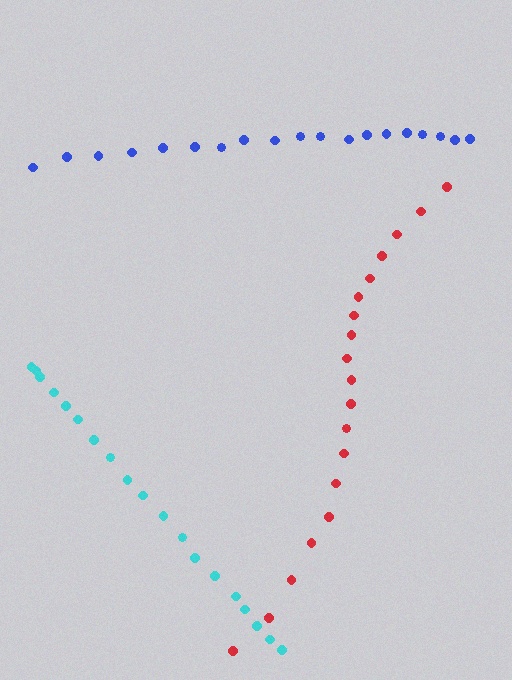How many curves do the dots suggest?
There are 3 distinct paths.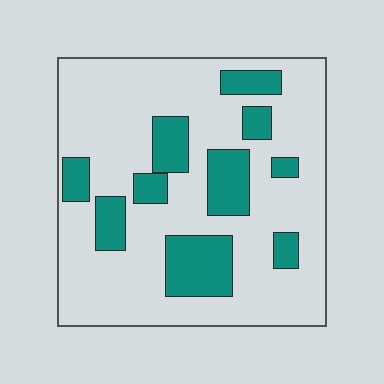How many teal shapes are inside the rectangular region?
10.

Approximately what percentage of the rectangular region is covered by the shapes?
Approximately 25%.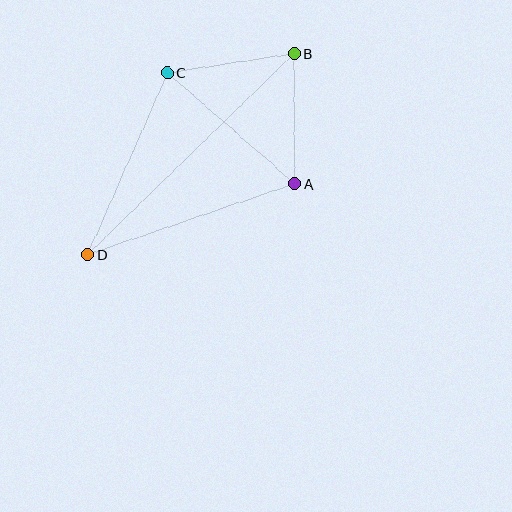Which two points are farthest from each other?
Points B and D are farthest from each other.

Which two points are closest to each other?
Points B and C are closest to each other.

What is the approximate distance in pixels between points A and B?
The distance between A and B is approximately 130 pixels.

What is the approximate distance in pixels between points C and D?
The distance between C and D is approximately 198 pixels.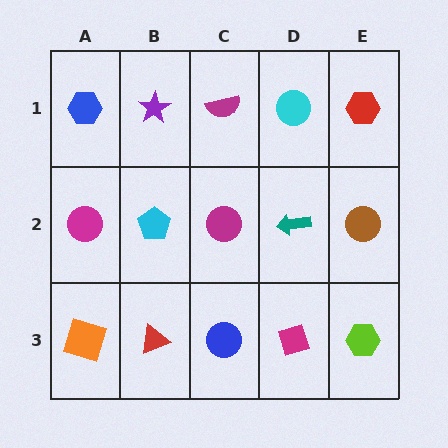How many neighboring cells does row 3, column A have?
2.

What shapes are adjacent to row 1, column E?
A brown circle (row 2, column E), a cyan circle (row 1, column D).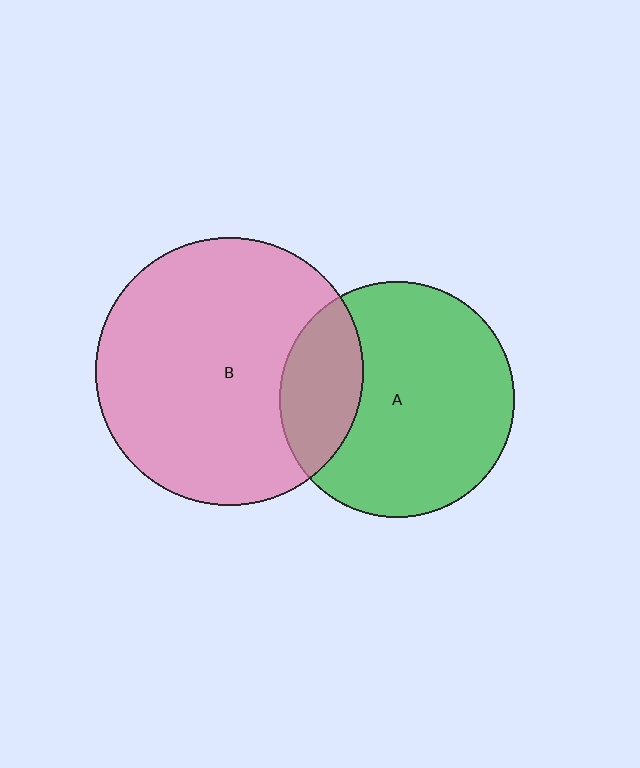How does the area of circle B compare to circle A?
Approximately 1.3 times.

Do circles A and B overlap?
Yes.